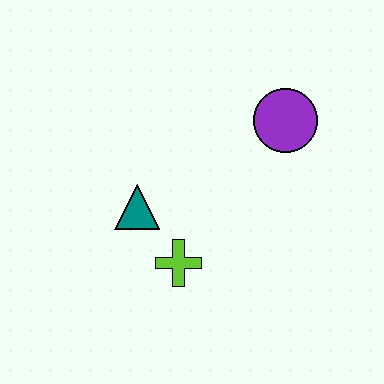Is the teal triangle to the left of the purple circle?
Yes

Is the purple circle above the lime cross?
Yes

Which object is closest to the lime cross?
The teal triangle is closest to the lime cross.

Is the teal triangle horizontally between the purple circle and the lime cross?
No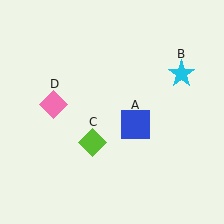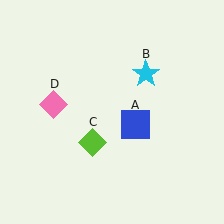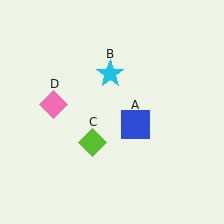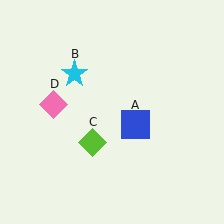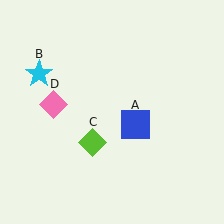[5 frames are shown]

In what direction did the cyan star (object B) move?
The cyan star (object B) moved left.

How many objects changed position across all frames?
1 object changed position: cyan star (object B).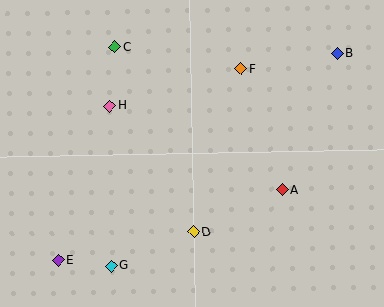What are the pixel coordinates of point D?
Point D is at (194, 232).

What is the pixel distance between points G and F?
The distance between G and F is 236 pixels.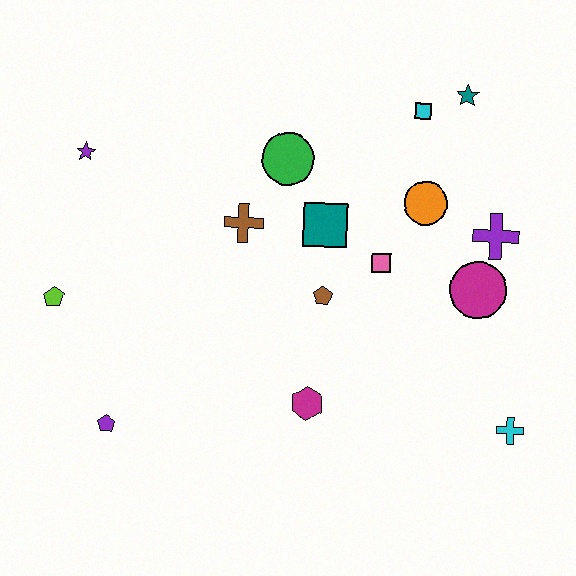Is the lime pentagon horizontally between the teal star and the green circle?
No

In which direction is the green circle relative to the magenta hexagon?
The green circle is above the magenta hexagon.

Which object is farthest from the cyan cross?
The purple star is farthest from the cyan cross.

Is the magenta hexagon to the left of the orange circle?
Yes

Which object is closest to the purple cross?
The magenta circle is closest to the purple cross.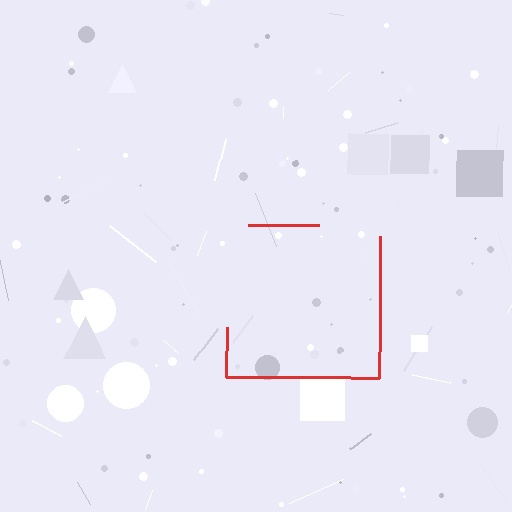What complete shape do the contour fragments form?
The contour fragments form a square.